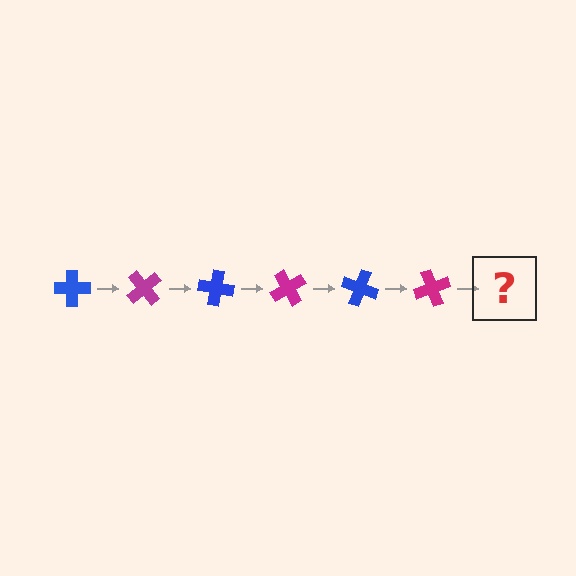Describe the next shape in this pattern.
It should be a blue cross, rotated 300 degrees from the start.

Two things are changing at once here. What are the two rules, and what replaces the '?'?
The two rules are that it rotates 50 degrees each step and the color cycles through blue and magenta. The '?' should be a blue cross, rotated 300 degrees from the start.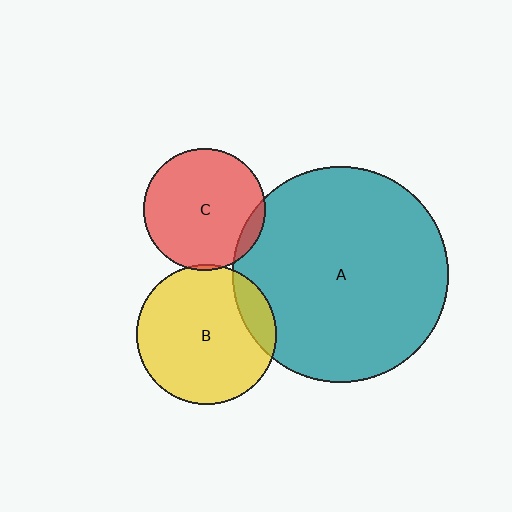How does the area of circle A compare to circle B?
Approximately 2.4 times.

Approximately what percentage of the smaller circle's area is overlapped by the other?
Approximately 15%.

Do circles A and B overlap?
Yes.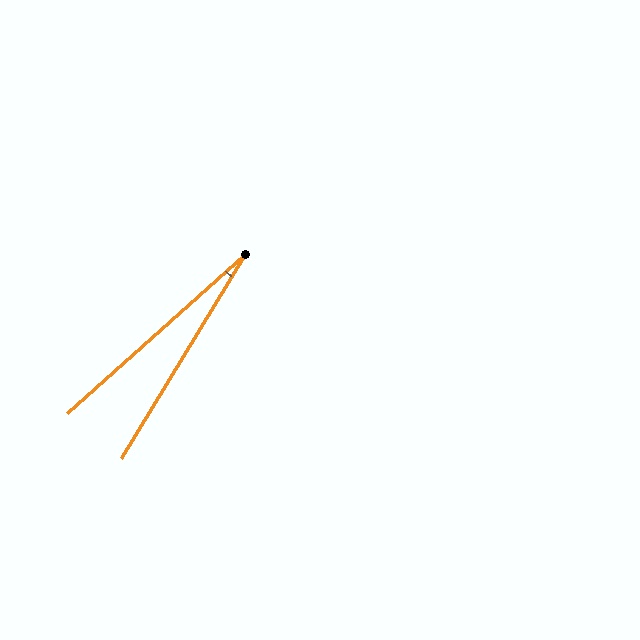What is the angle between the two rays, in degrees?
Approximately 17 degrees.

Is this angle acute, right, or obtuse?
It is acute.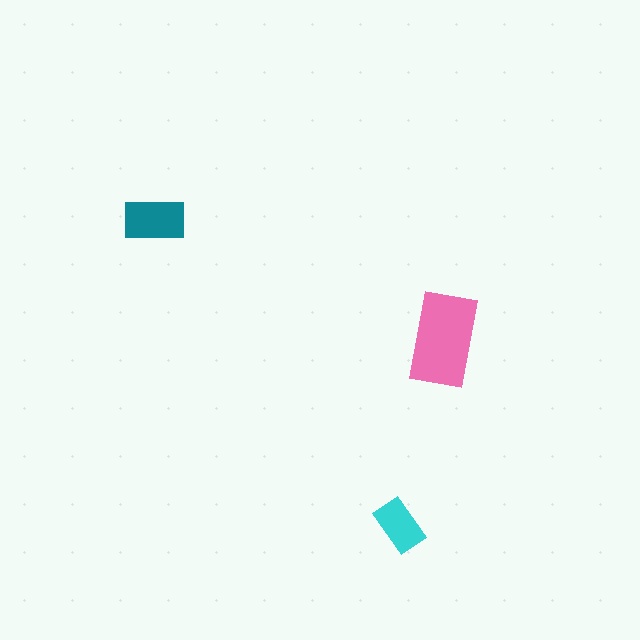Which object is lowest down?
The cyan rectangle is bottommost.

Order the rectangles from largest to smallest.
the pink one, the teal one, the cyan one.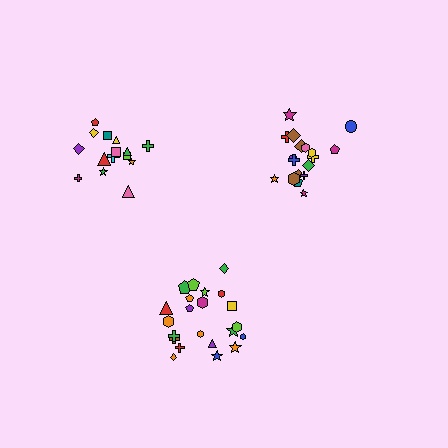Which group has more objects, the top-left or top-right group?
The top-right group.